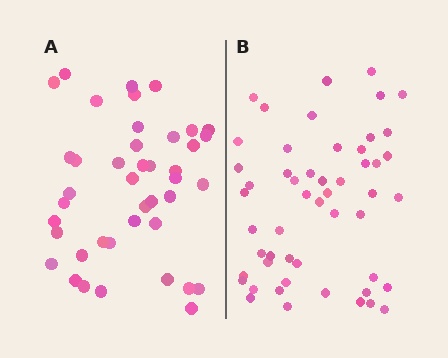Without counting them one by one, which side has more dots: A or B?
Region B (the right region) has more dots.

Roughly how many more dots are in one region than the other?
Region B has roughly 10 or so more dots than region A.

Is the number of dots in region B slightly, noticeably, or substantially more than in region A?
Region B has only slightly more — the two regions are fairly close. The ratio is roughly 1.2 to 1.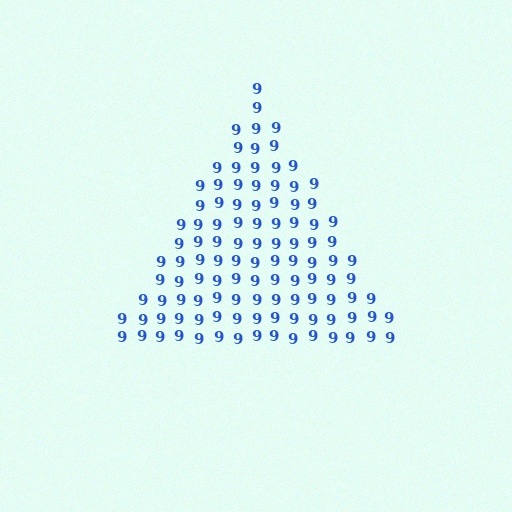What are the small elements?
The small elements are digit 9's.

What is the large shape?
The large shape is a triangle.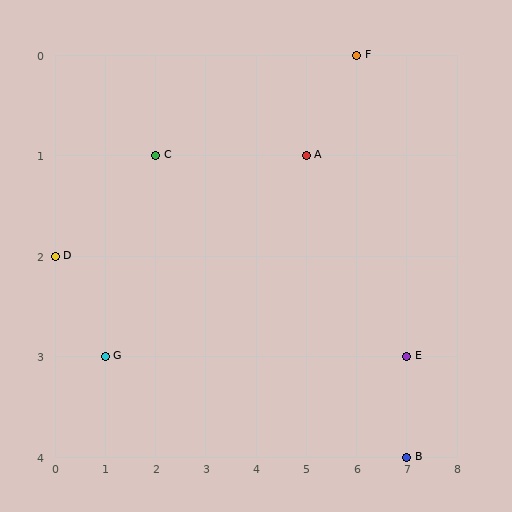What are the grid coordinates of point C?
Point C is at grid coordinates (2, 1).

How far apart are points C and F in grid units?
Points C and F are 4 columns and 1 row apart (about 4.1 grid units diagonally).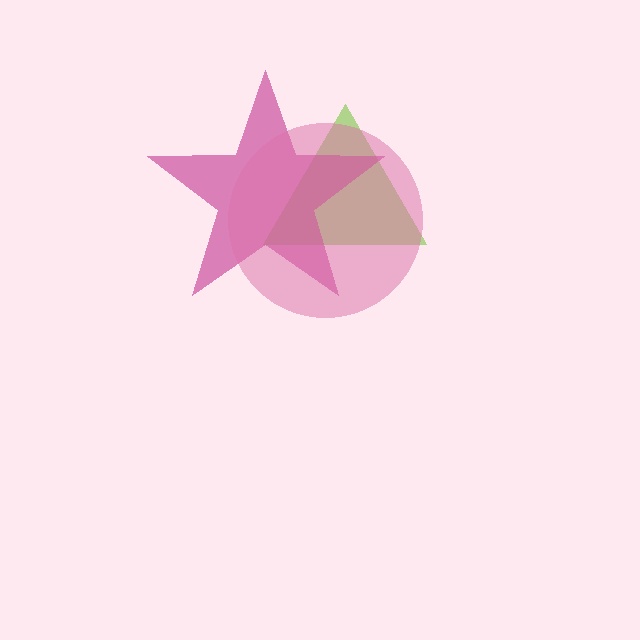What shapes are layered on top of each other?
The layered shapes are: a lime triangle, a magenta star, a pink circle.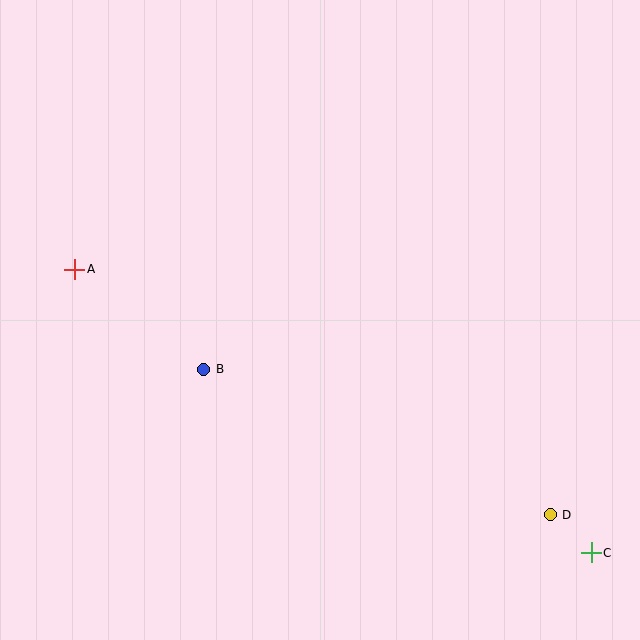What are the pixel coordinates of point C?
Point C is at (591, 553).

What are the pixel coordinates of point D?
Point D is at (550, 515).